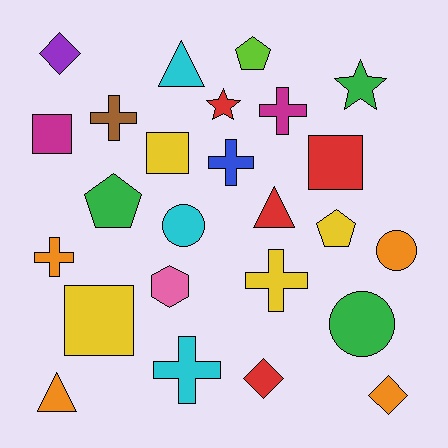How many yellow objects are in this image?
There are 4 yellow objects.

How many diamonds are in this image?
There are 3 diamonds.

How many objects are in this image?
There are 25 objects.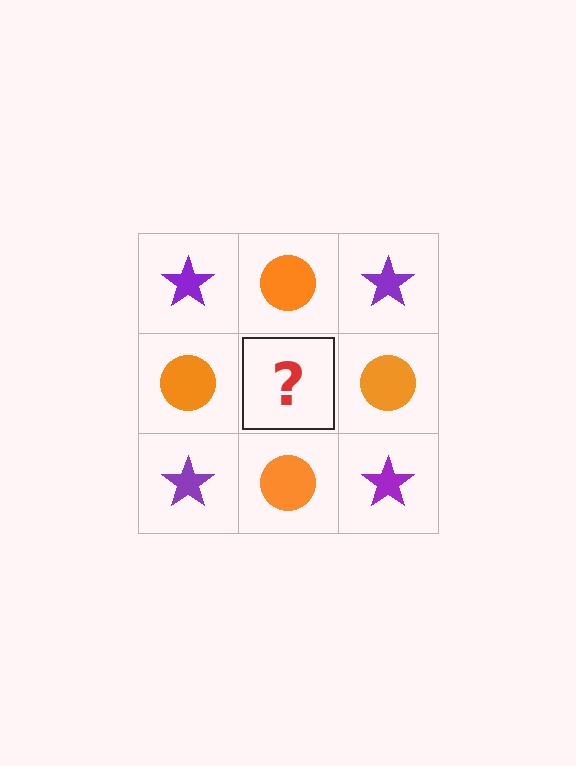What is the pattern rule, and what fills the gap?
The rule is that it alternates purple star and orange circle in a checkerboard pattern. The gap should be filled with a purple star.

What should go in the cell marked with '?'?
The missing cell should contain a purple star.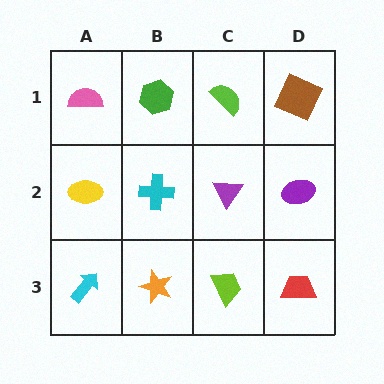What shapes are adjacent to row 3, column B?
A cyan cross (row 2, column B), a cyan arrow (row 3, column A), a lime trapezoid (row 3, column C).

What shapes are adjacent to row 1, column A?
A yellow ellipse (row 2, column A), a green hexagon (row 1, column B).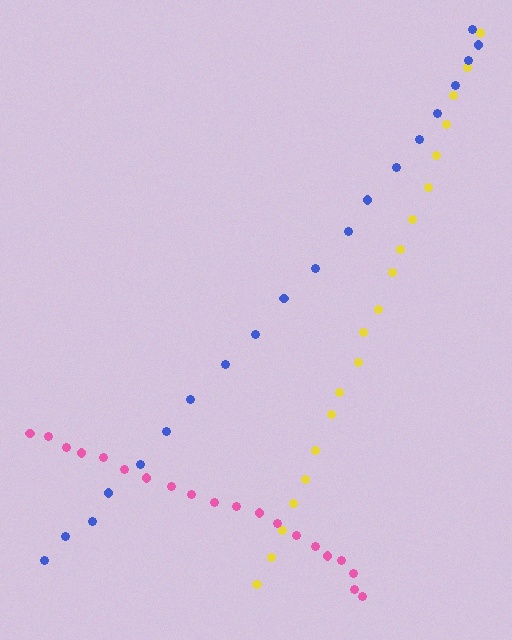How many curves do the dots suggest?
There are 3 distinct paths.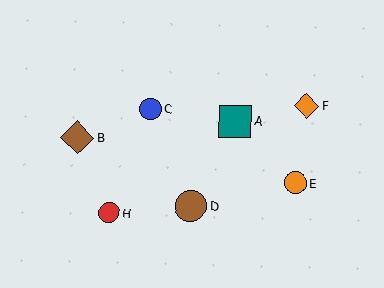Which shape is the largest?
The brown diamond (labeled B) is the largest.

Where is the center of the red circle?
The center of the red circle is at (109, 213).